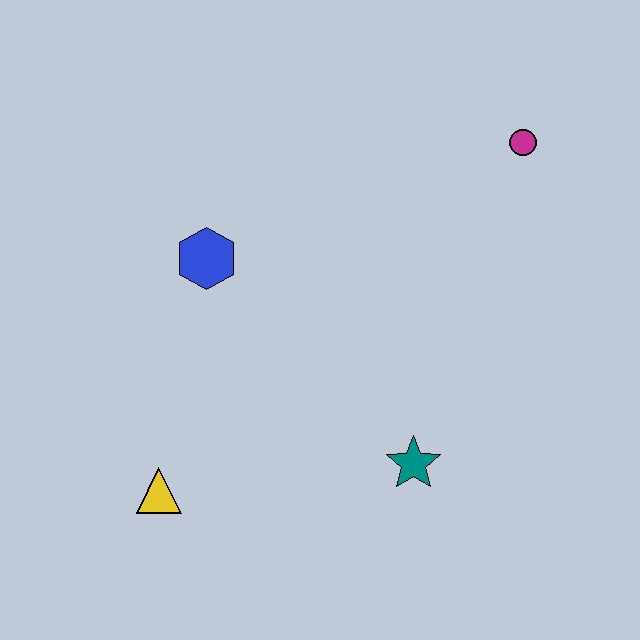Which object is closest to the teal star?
The yellow triangle is closest to the teal star.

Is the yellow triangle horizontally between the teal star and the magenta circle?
No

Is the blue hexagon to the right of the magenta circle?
No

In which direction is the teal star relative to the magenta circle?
The teal star is below the magenta circle.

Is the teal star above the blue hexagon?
No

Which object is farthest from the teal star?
The magenta circle is farthest from the teal star.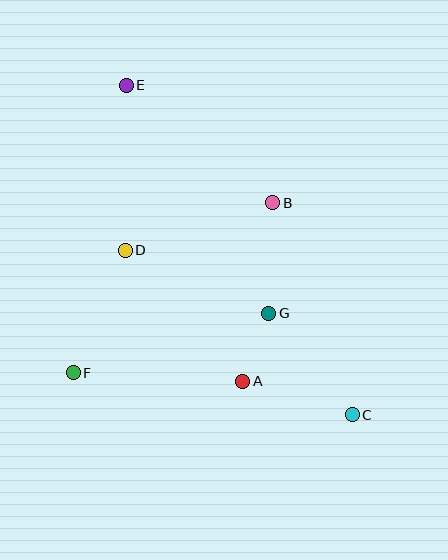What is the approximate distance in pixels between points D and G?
The distance between D and G is approximately 157 pixels.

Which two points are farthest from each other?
Points C and E are farthest from each other.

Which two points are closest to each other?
Points A and G are closest to each other.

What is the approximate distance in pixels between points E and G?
The distance between E and G is approximately 269 pixels.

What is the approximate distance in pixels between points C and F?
The distance between C and F is approximately 282 pixels.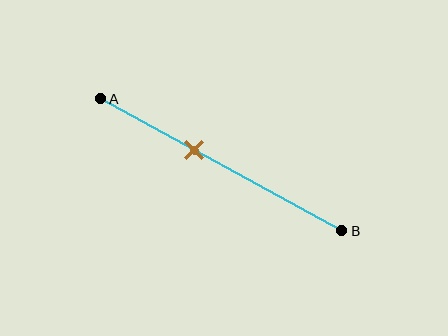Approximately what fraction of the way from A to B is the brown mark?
The brown mark is approximately 40% of the way from A to B.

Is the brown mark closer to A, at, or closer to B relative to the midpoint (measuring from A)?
The brown mark is closer to point A than the midpoint of segment AB.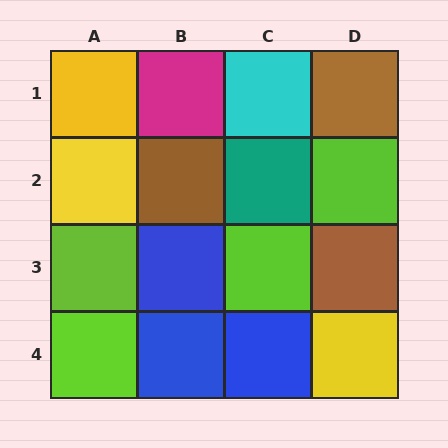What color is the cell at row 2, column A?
Yellow.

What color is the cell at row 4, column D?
Yellow.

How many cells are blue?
3 cells are blue.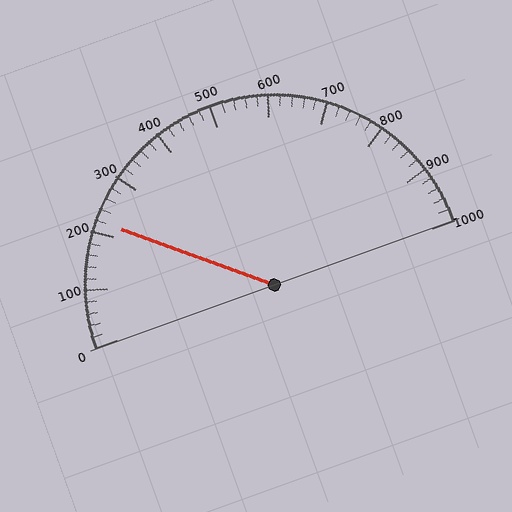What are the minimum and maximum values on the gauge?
The gauge ranges from 0 to 1000.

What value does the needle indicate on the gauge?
The needle indicates approximately 220.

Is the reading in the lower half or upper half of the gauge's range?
The reading is in the lower half of the range (0 to 1000).